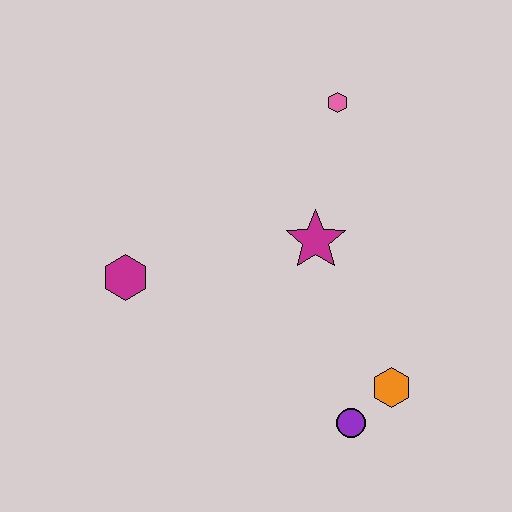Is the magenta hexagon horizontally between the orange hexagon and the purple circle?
No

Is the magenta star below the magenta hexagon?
No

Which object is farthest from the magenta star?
The magenta hexagon is farthest from the magenta star.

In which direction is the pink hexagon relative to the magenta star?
The pink hexagon is above the magenta star.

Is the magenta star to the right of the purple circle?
No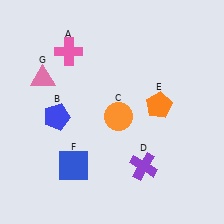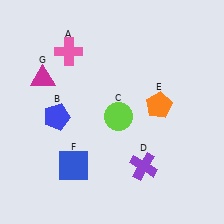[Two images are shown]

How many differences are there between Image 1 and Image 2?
There are 2 differences between the two images.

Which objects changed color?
C changed from orange to lime. G changed from pink to magenta.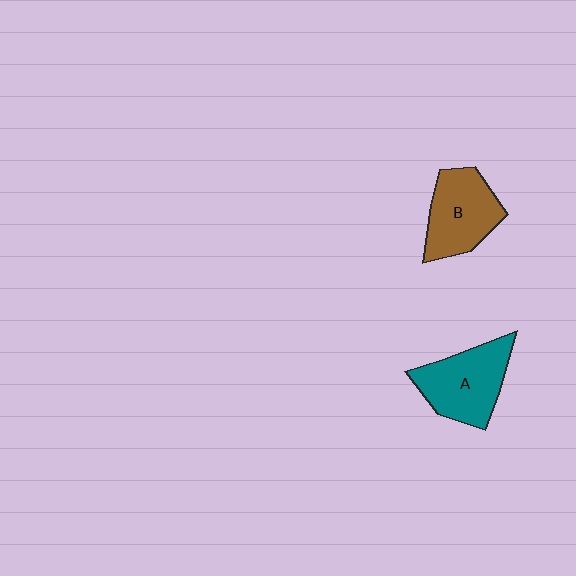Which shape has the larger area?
Shape A (teal).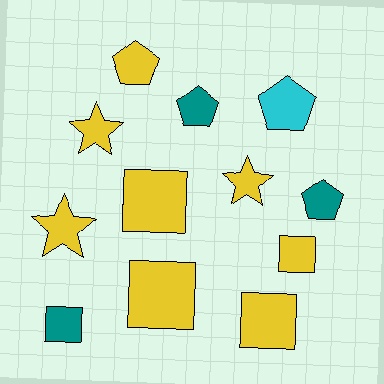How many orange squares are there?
There are no orange squares.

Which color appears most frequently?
Yellow, with 8 objects.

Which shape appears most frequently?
Square, with 5 objects.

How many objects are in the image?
There are 12 objects.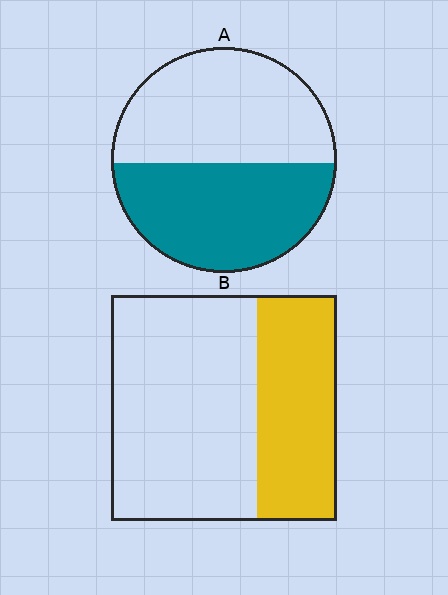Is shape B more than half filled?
No.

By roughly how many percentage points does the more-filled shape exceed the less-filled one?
By roughly 15 percentage points (A over B).